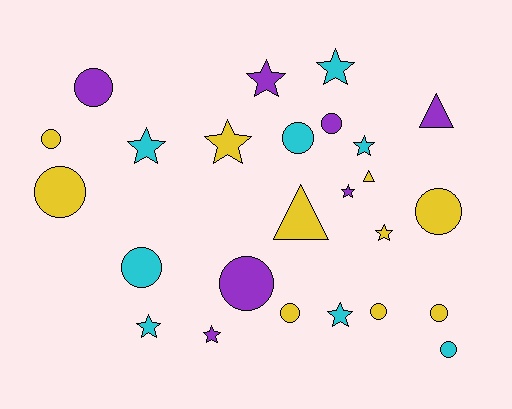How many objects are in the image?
There are 25 objects.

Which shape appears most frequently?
Circle, with 12 objects.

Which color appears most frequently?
Yellow, with 10 objects.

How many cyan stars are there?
There are 5 cyan stars.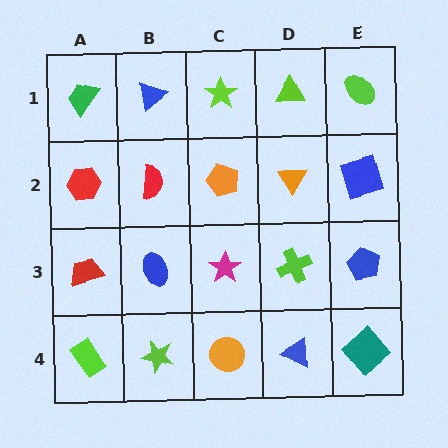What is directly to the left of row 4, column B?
A lime rectangle.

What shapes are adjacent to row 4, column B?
A blue ellipse (row 3, column B), a lime rectangle (row 4, column A), an orange circle (row 4, column C).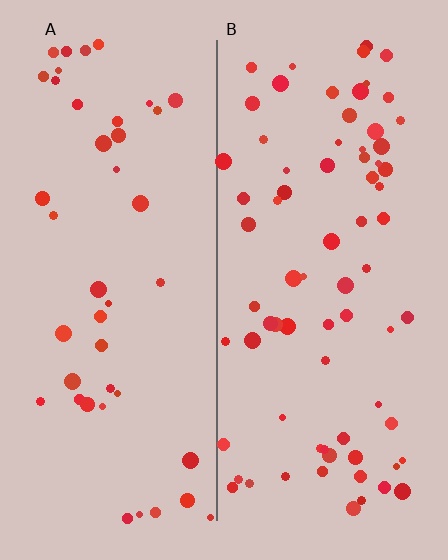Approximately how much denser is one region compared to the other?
Approximately 1.7× — region B over region A.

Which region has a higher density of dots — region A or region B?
B (the right).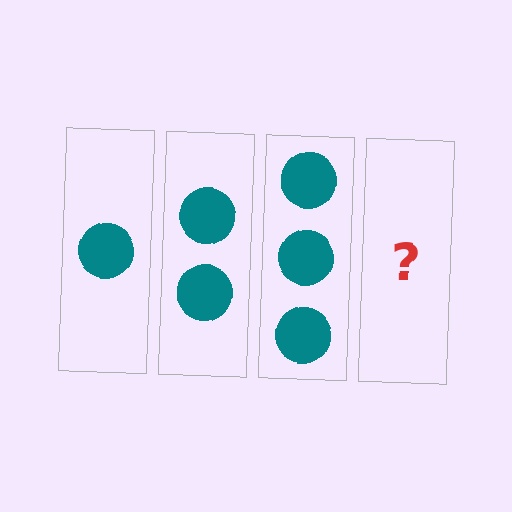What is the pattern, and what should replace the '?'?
The pattern is that each step adds one more circle. The '?' should be 4 circles.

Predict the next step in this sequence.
The next step is 4 circles.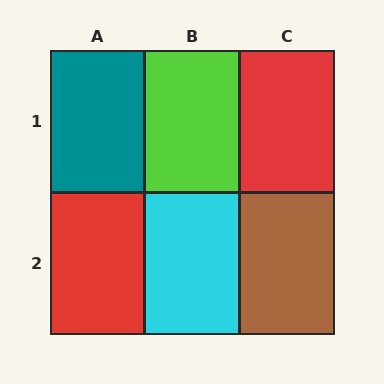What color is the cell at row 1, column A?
Teal.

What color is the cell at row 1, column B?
Lime.